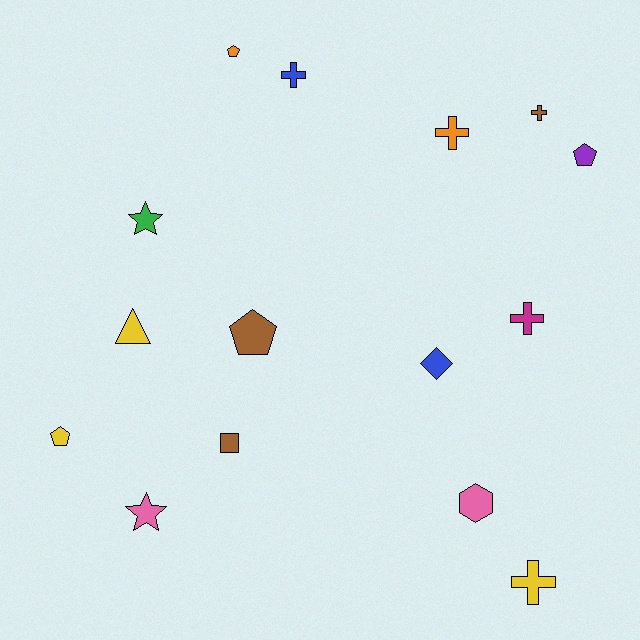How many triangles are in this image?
There is 1 triangle.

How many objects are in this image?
There are 15 objects.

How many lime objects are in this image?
There are no lime objects.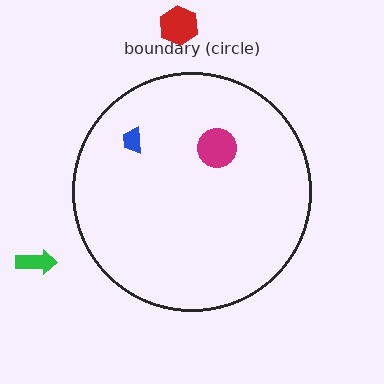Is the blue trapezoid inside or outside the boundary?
Inside.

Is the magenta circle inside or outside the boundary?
Inside.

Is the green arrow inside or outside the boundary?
Outside.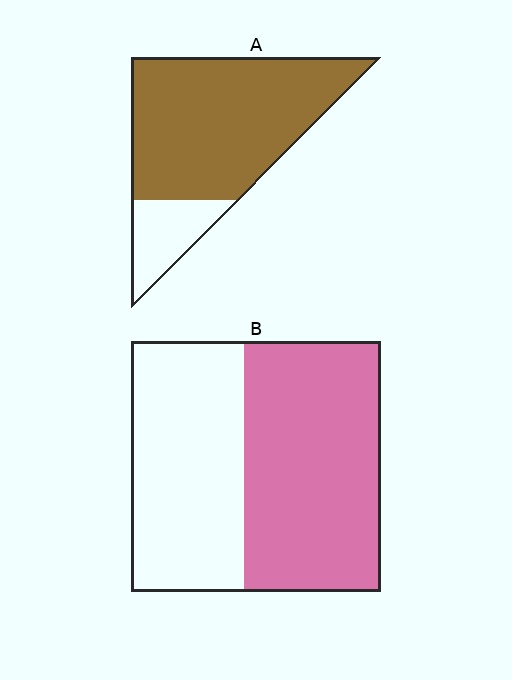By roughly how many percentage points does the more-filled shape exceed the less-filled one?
By roughly 25 percentage points (A over B).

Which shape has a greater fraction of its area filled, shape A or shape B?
Shape A.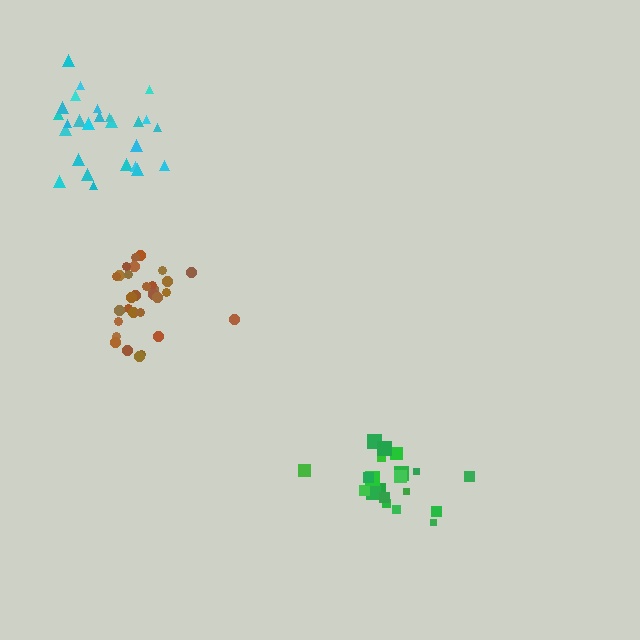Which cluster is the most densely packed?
Brown.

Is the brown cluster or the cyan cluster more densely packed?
Brown.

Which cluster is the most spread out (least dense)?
Green.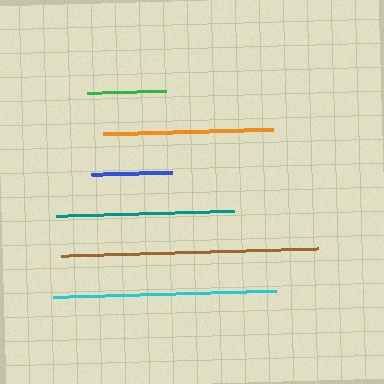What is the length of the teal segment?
The teal segment is approximately 178 pixels long.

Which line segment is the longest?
The brown line is the longest at approximately 257 pixels.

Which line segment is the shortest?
The green line is the shortest at approximately 79 pixels.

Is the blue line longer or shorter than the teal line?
The teal line is longer than the blue line.